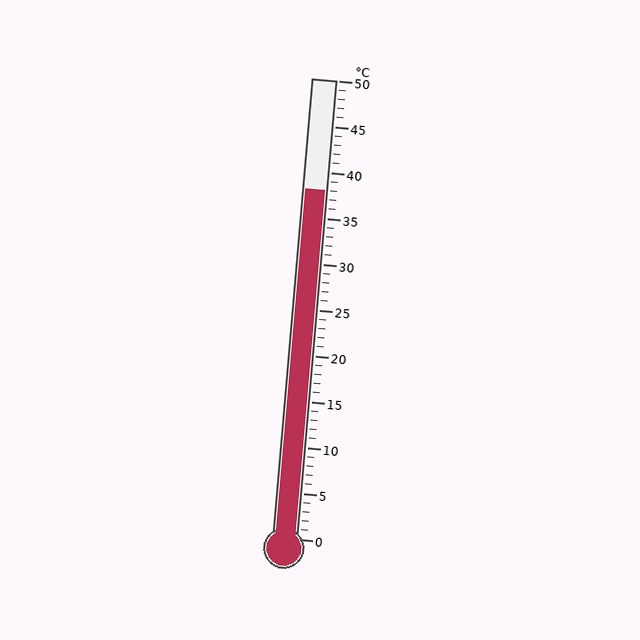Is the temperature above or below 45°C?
The temperature is below 45°C.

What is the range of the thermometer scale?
The thermometer scale ranges from 0°C to 50°C.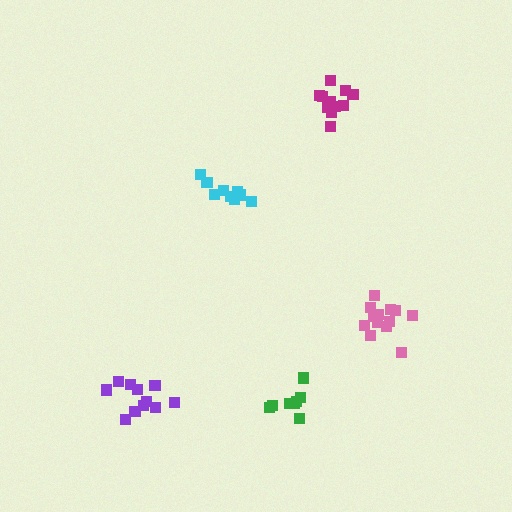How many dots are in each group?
Group 1: 9 dots, Group 2: 12 dots, Group 3: 8 dots, Group 4: 11 dots, Group 5: 13 dots (53 total).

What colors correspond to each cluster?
The clusters are colored: cyan, magenta, green, purple, pink.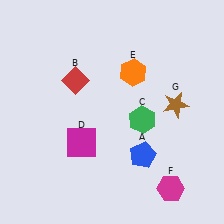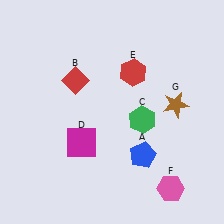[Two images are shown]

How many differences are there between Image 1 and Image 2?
There are 2 differences between the two images.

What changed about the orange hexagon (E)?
In Image 1, E is orange. In Image 2, it changed to red.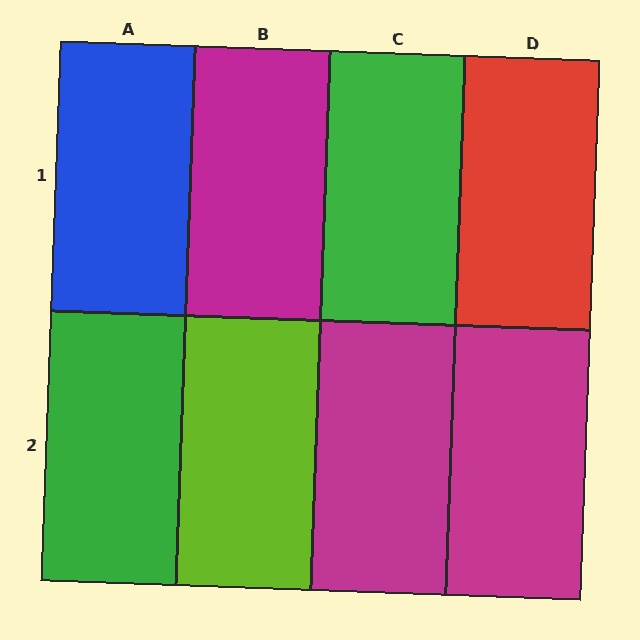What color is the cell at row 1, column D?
Red.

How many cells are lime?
1 cell is lime.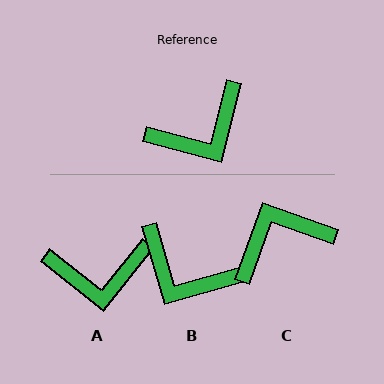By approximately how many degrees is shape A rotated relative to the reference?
Approximately 24 degrees clockwise.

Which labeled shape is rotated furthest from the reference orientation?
C, about 175 degrees away.